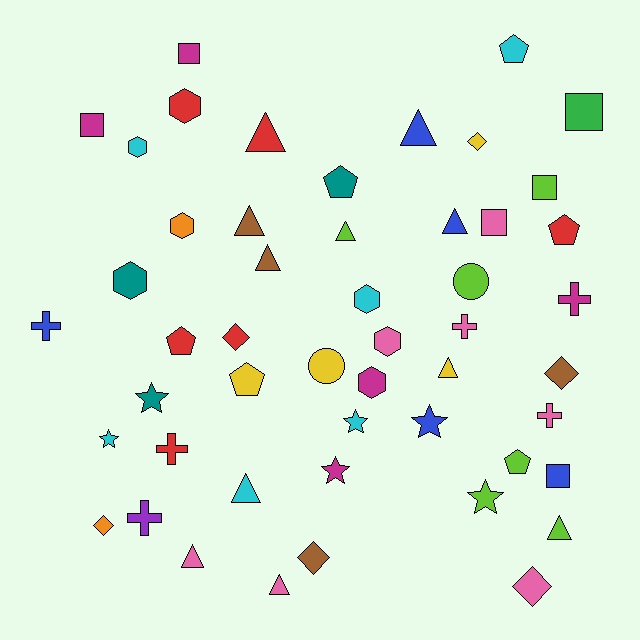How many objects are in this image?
There are 50 objects.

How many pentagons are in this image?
There are 6 pentagons.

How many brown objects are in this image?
There are 4 brown objects.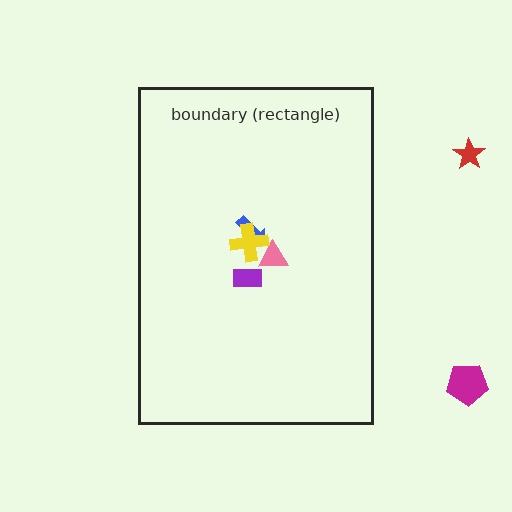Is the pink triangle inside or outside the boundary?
Inside.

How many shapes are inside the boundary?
4 inside, 2 outside.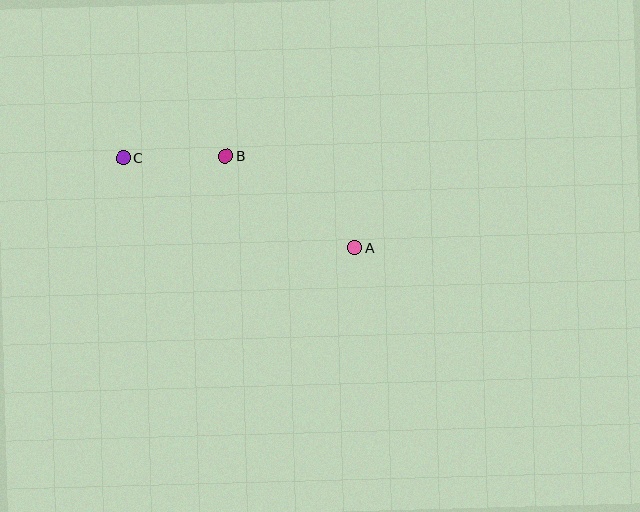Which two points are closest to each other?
Points B and C are closest to each other.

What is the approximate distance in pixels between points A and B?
The distance between A and B is approximately 158 pixels.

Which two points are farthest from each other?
Points A and C are farthest from each other.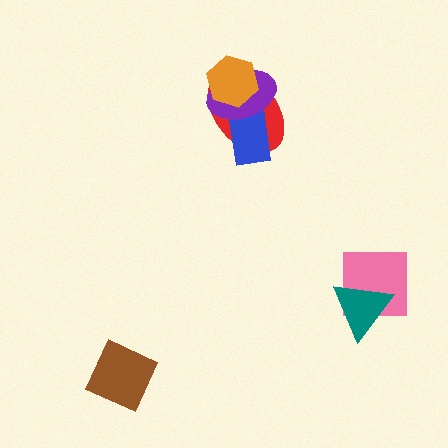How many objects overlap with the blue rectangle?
2 objects overlap with the blue rectangle.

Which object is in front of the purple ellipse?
The orange hexagon is in front of the purple ellipse.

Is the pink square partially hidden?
Yes, it is partially covered by another shape.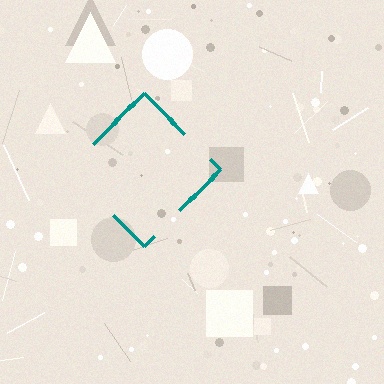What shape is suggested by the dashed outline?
The dashed outline suggests a diamond.